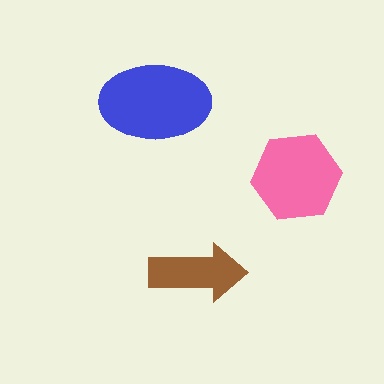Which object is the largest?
The blue ellipse.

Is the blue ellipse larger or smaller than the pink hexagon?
Larger.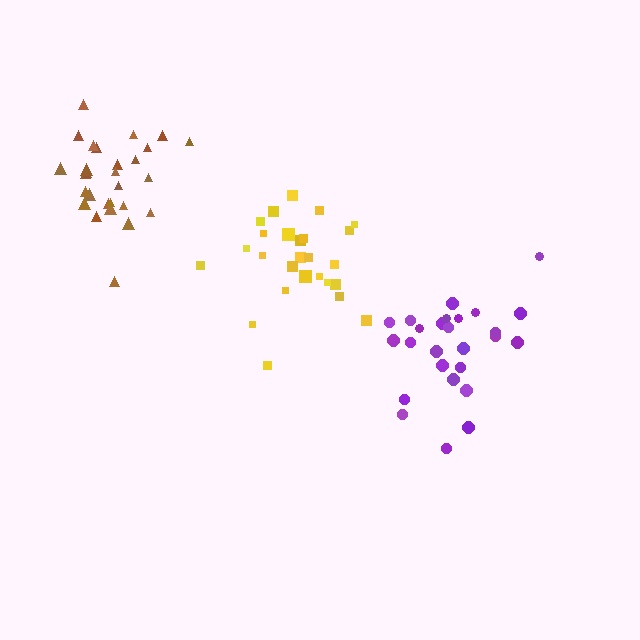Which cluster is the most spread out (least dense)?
Yellow.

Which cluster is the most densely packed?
Brown.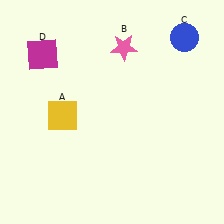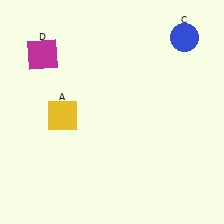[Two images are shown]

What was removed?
The pink star (B) was removed in Image 2.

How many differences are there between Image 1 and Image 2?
There is 1 difference between the two images.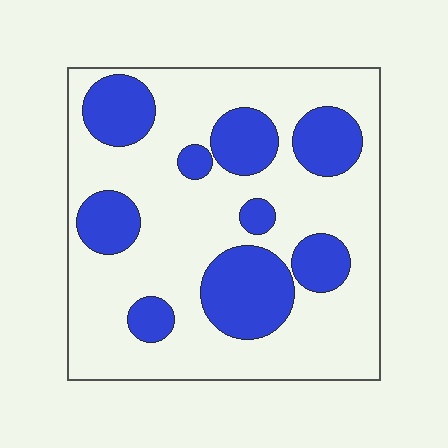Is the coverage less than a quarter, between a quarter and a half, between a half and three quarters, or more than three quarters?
Between a quarter and a half.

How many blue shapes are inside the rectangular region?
9.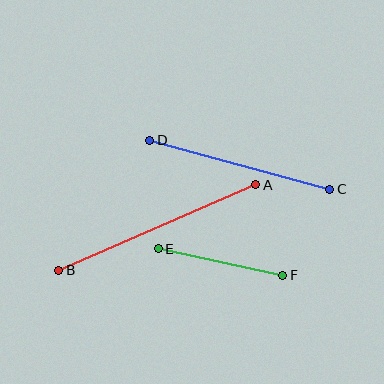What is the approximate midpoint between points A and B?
The midpoint is at approximately (157, 227) pixels.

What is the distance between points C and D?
The distance is approximately 187 pixels.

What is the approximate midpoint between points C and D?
The midpoint is at approximately (240, 165) pixels.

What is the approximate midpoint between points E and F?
The midpoint is at approximately (221, 262) pixels.